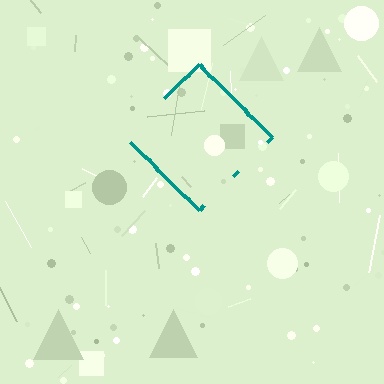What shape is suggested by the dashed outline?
The dashed outline suggests a diamond.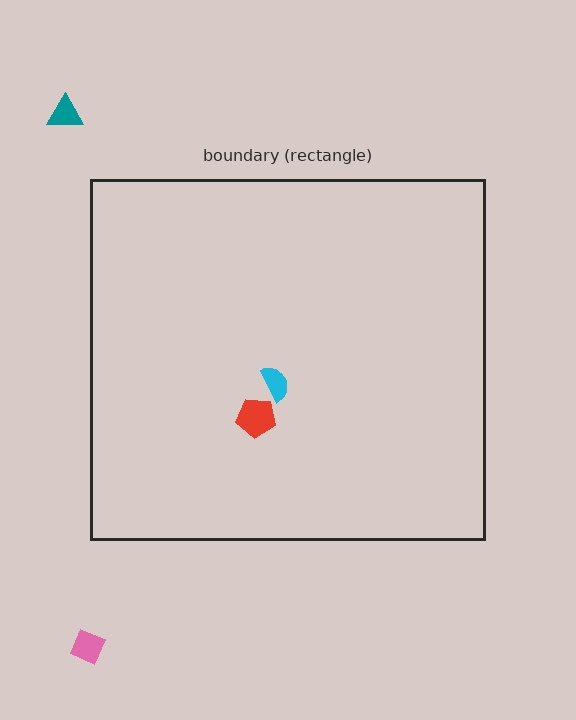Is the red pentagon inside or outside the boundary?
Inside.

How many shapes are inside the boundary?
2 inside, 2 outside.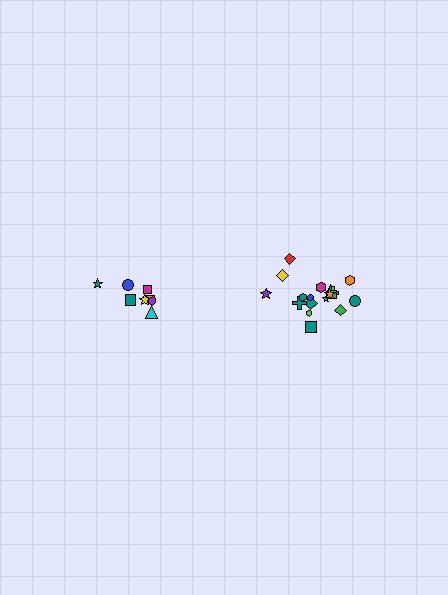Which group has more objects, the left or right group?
The right group.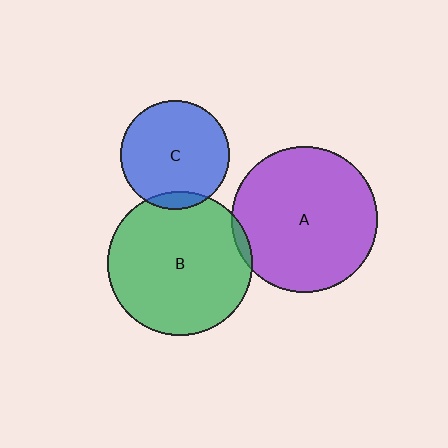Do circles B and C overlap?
Yes.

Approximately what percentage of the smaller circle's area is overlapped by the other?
Approximately 10%.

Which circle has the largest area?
Circle A (purple).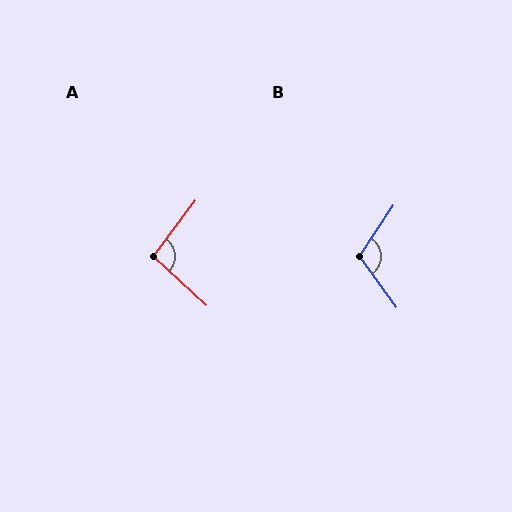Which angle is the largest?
B, at approximately 110 degrees.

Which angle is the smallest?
A, at approximately 96 degrees.